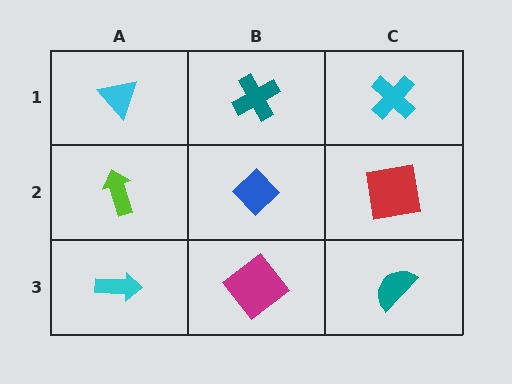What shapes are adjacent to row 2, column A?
A cyan triangle (row 1, column A), a cyan arrow (row 3, column A), a blue diamond (row 2, column B).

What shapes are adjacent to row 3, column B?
A blue diamond (row 2, column B), a cyan arrow (row 3, column A), a teal semicircle (row 3, column C).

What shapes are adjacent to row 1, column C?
A red square (row 2, column C), a teal cross (row 1, column B).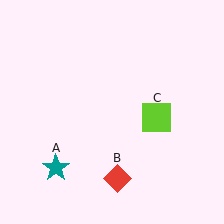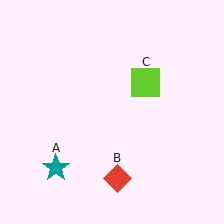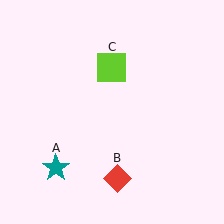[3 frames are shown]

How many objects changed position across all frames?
1 object changed position: lime square (object C).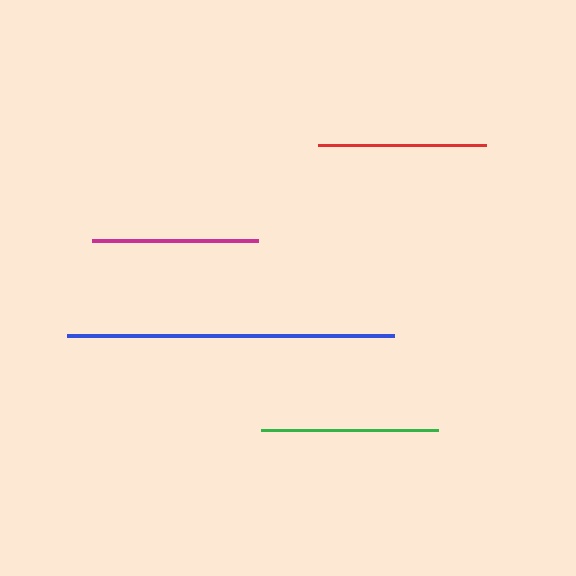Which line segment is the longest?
The blue line is the longest at approximately 327 pixels.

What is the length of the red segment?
The red segment is approximately 168 pixels long.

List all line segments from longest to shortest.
From longest to shortest: blue, green, red, magenta.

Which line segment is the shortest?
The magenta line is the shortest at approximately 166 pixels.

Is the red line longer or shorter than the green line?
The green line is longer than the red line.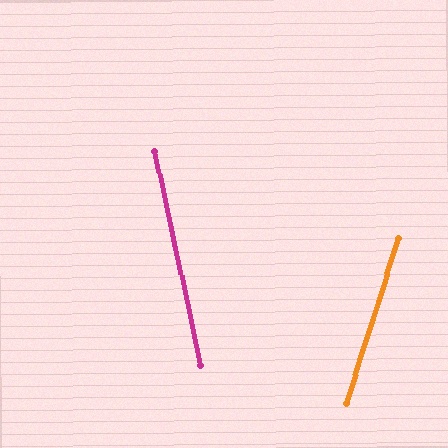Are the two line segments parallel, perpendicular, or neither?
Neither parallel nor perpendicular — they differ by about 30°.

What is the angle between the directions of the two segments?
Approximately 30 degrees.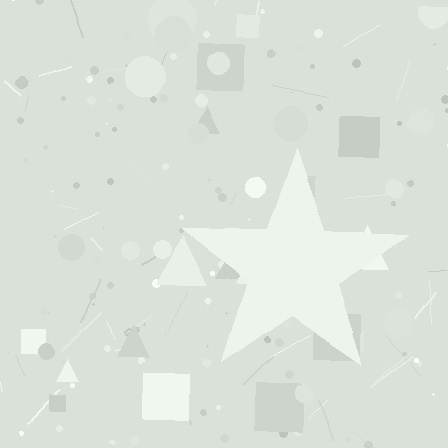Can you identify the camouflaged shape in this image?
The camouflaged shape is a star.